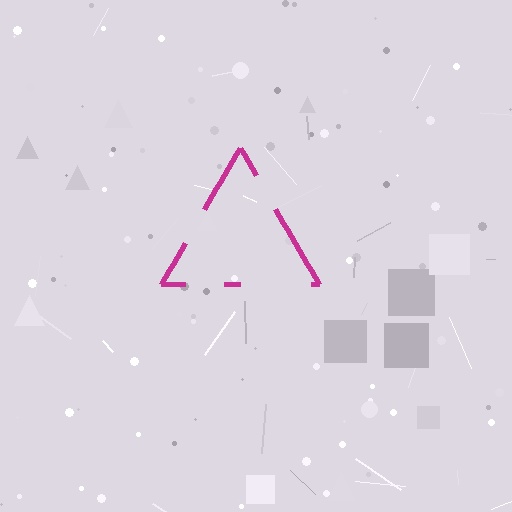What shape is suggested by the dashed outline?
The dashed outline suggests a triangle.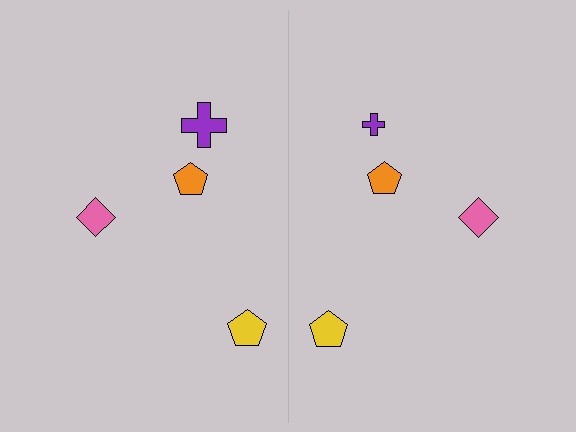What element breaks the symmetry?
The purple cross on the right side has a different size than its mirror counterpart.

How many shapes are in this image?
There are 8 shapes in this image.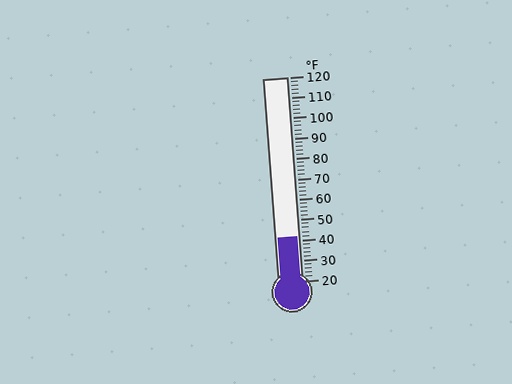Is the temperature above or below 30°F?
The temperature is above 30°F.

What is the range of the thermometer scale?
The thermometer scale ranges from 20°F to 120°F.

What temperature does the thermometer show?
The thermometer shows approximately 42°F.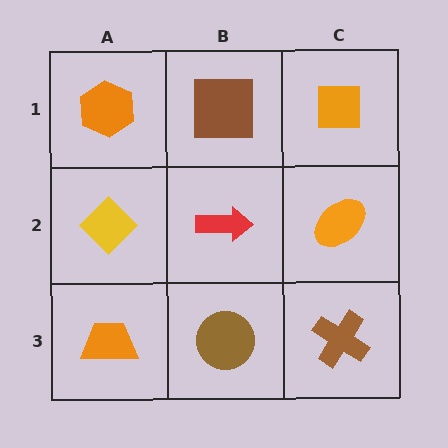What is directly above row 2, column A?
An orange hexagon.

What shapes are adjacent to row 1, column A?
A yellow diamond (row 2, column A), a brown square (row 1, column B).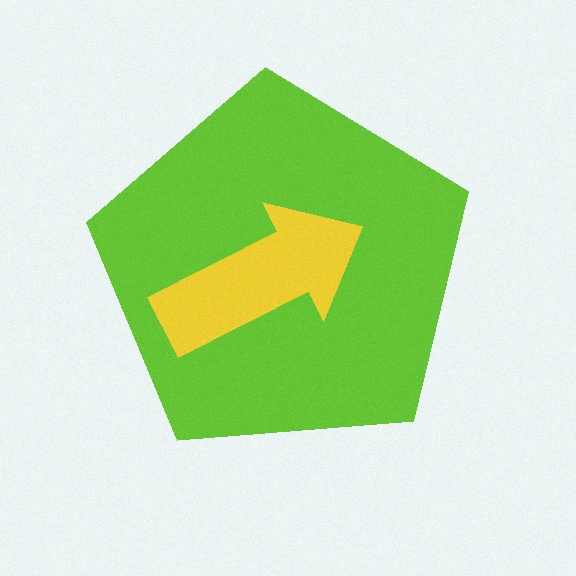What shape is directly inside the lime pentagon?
The yellow arrow.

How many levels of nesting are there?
2.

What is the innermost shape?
The yellow arrow.